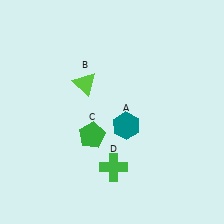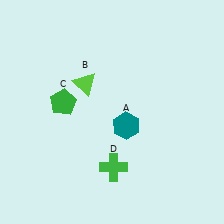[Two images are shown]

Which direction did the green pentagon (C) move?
The green pentagon (C) moved up.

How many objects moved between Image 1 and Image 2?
1 object moved between the two images.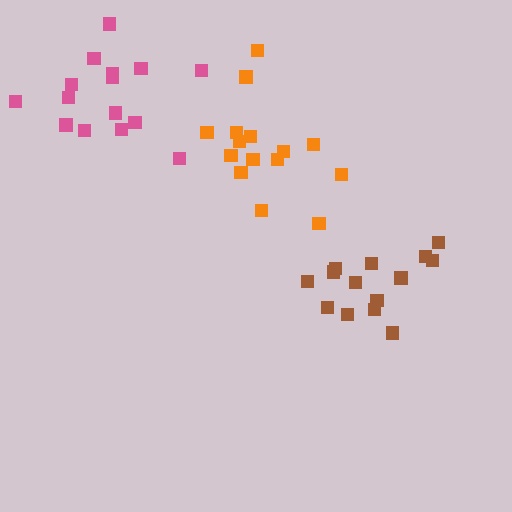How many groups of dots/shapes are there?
There are 3 groups.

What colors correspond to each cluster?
The clusters are colored: orange, brown, pink.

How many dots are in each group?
Group 1: 15 dots, Group 2: 14 dots, Group 3: 15 dots (44 total).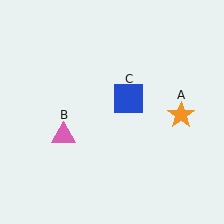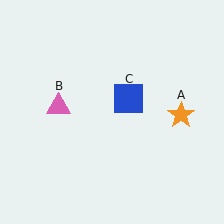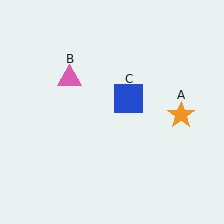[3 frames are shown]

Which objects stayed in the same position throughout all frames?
Orange star (object A) and blue square (object C) remained stationary.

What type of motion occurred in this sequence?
The pink triangle (object B) rotated clockwise around the center of the scene.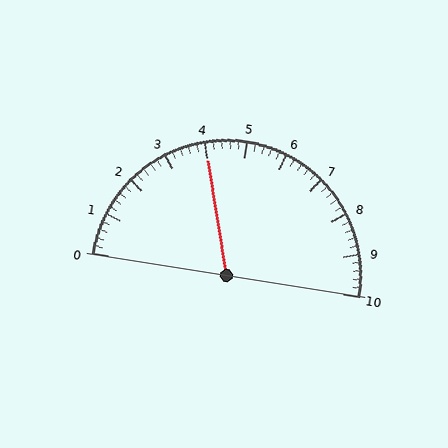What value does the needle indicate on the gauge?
The needle indicates approximately 4.0.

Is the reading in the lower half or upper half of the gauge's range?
The reading is in the lower half of the range (0 to 10).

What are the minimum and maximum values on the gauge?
The gauge ranges from 0 to 10.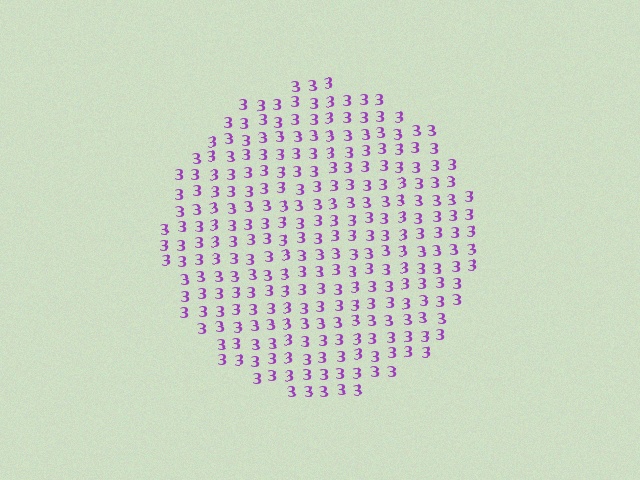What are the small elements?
The small elements are digit 3's.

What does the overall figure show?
The overall figure shows a circle.